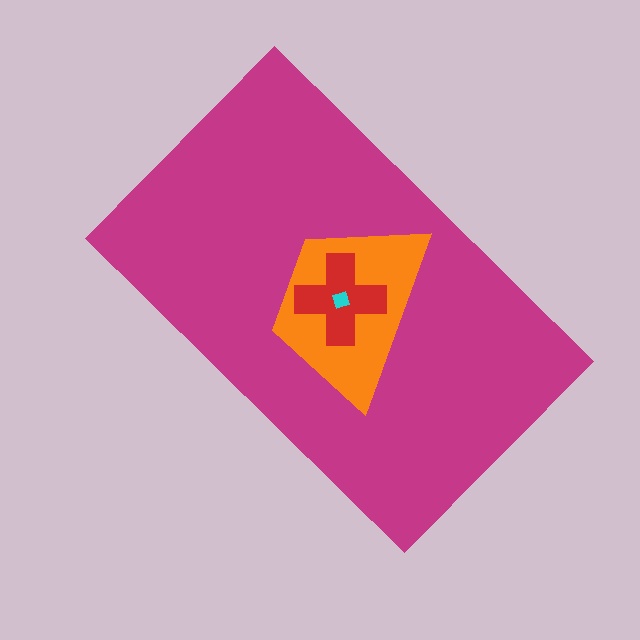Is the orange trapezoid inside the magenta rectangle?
Yes.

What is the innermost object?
The cyan diamond.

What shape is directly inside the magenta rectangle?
The orange trapezoid.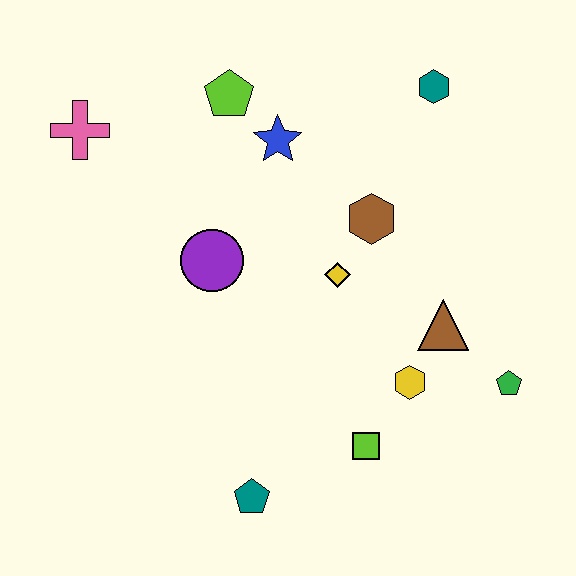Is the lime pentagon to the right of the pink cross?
Yes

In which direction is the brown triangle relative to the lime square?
The brown triangle is above the lime square.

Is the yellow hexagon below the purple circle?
Yes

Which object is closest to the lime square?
The yellow hexagon is closest to the lime square.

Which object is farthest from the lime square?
The pink cross is farthest from the lime square.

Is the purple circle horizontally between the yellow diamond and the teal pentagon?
No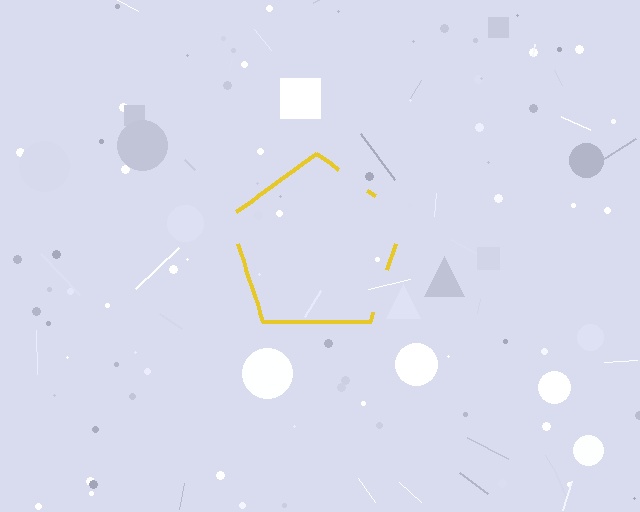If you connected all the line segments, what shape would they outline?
They would outline a pentagon.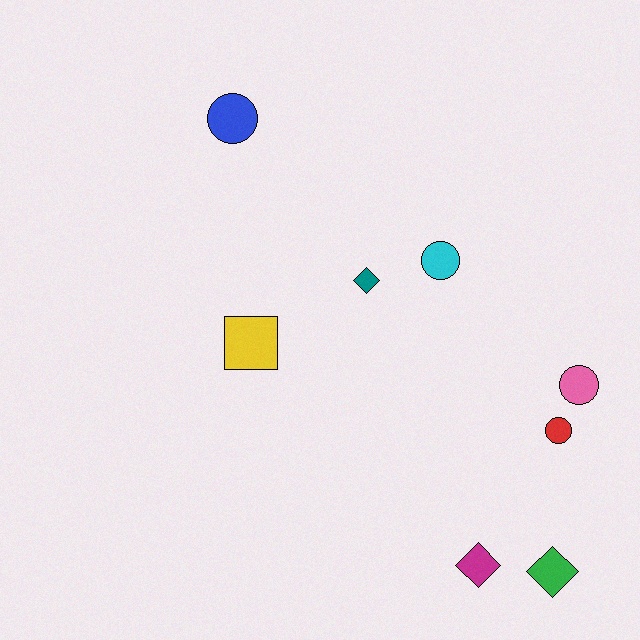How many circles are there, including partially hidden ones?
There are 4 circles.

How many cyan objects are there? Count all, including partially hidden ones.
There is 1 cyan object.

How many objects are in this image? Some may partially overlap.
There are 8 objects.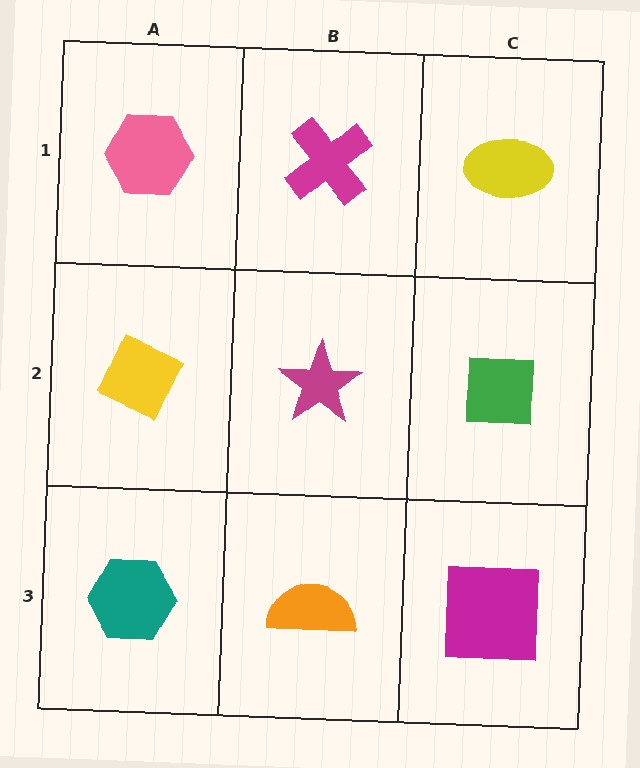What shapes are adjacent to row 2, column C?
A yellow ellipse (row 1, column C), a magenta square (row 3, column C), a magenta star (row 2, column B).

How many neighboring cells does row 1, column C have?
2.